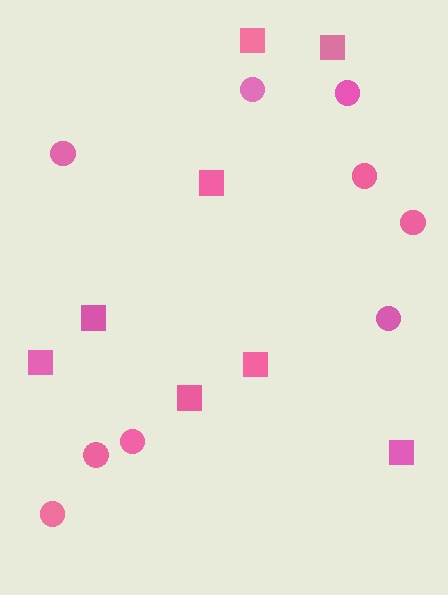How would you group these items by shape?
There are 2 groups: one group of circles (9) and one group of squares (8).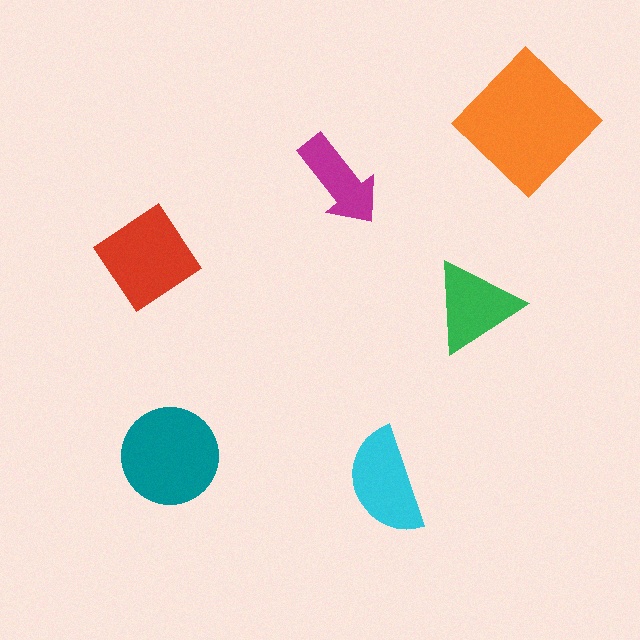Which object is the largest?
The orange diamond.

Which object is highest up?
The orange diamond is topmost.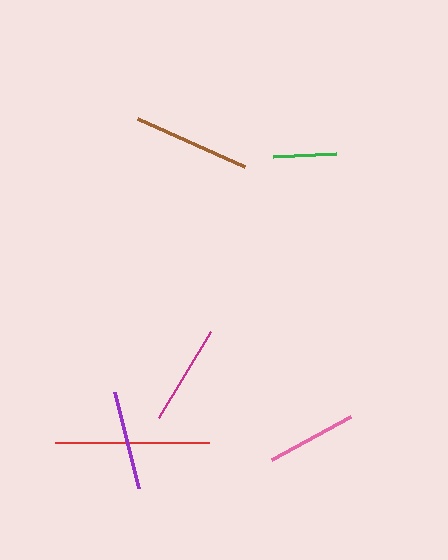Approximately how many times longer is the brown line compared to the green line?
The brown line is approximately 1.9 times the length of the green line.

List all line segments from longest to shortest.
From longest to shortest: red, brown, magenta, purple, pink, green.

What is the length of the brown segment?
The brown segment is approximately 117 pixels long.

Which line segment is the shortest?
The green line is the shortest at approximately 63 pixels.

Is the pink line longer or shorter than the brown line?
The brown line is longer than the pink line.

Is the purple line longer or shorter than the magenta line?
The magenta line is longer than the purple line.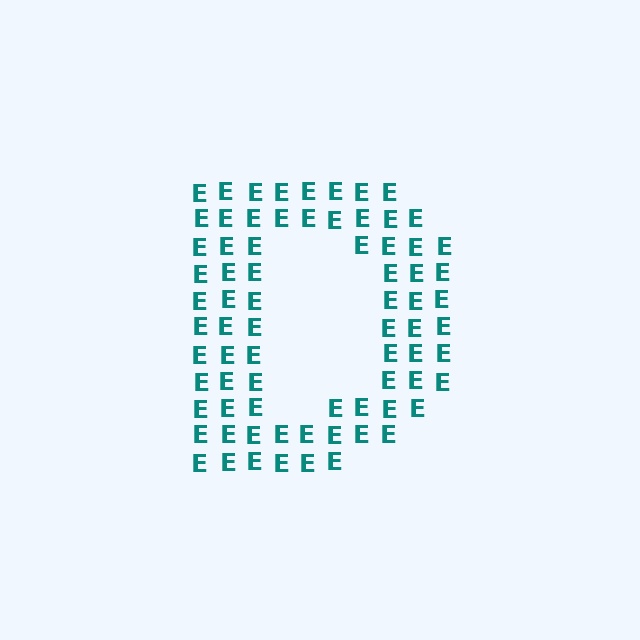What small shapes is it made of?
It is made of small letter E's.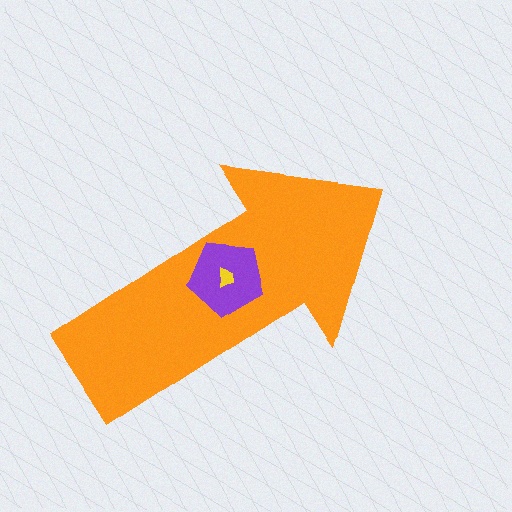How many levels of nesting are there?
3.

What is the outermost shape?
The orange arrow.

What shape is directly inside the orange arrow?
The purple pentagon.